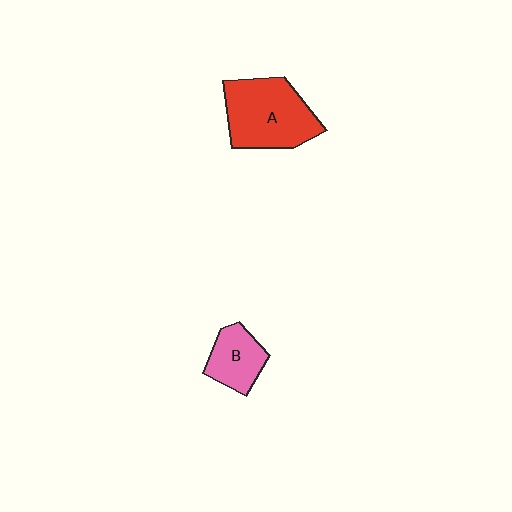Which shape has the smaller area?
Shape B (pink).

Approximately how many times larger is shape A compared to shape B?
Approximately 1.9 times.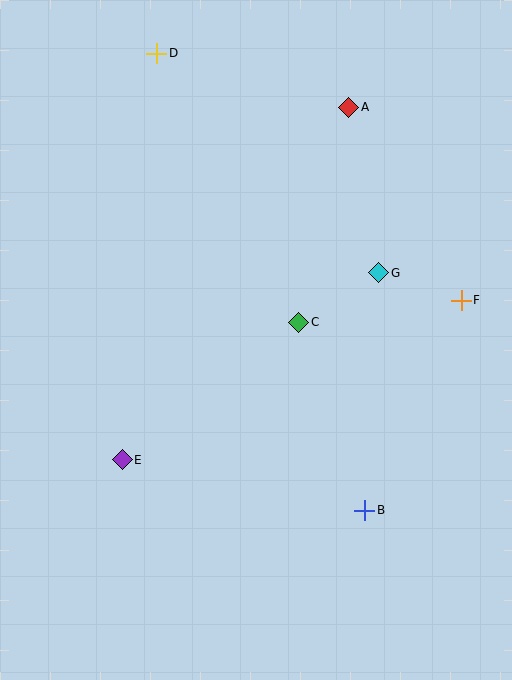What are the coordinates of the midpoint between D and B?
The midpoint between D and B is at (261, 282).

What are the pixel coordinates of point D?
Point D is at (157, 53).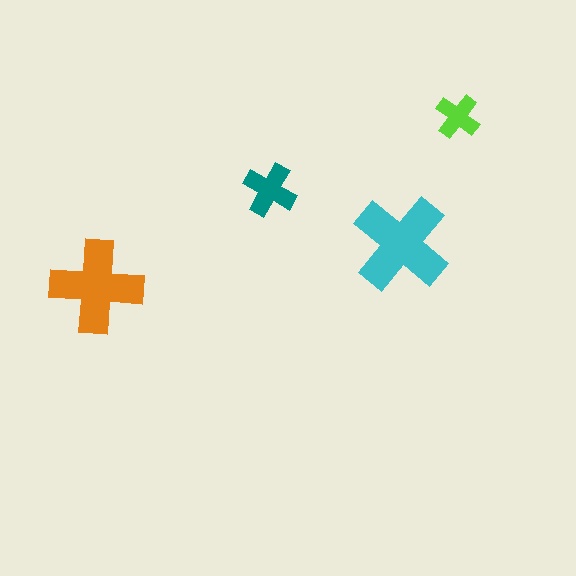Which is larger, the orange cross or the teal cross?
The orange one.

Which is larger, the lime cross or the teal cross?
The teal one.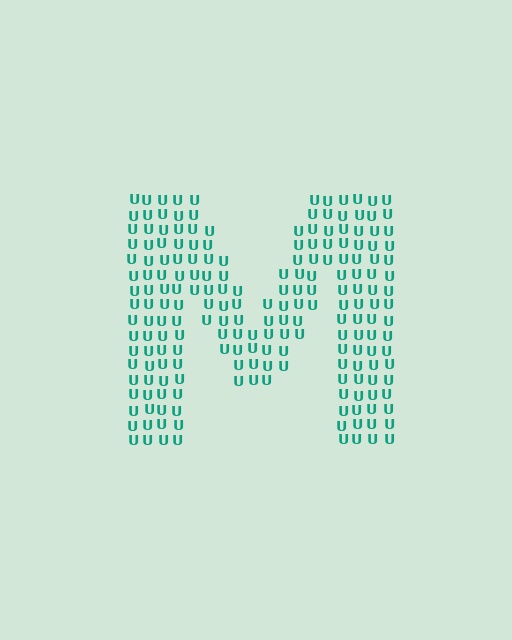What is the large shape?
The large shape is the letter M.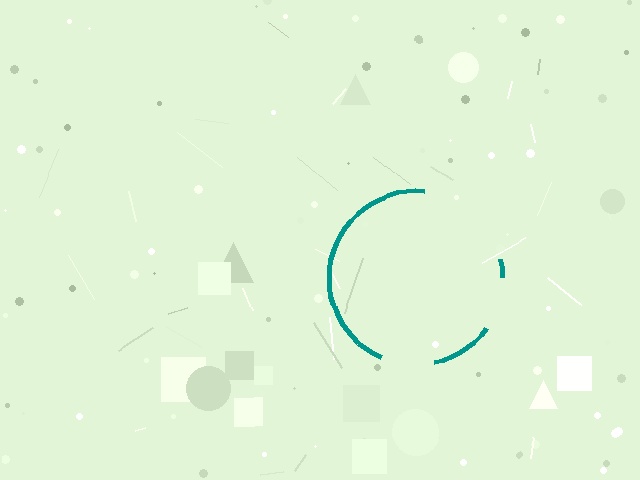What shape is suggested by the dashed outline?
The dashed outline suggests a circle.